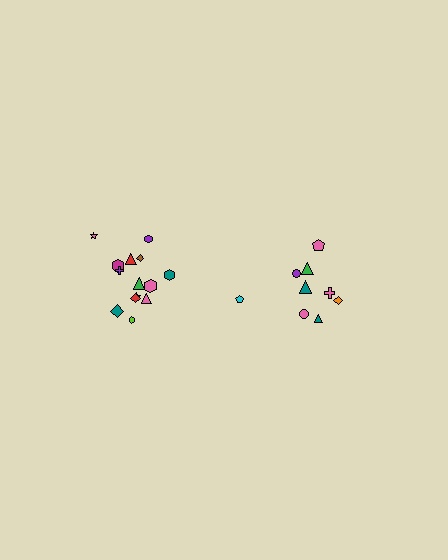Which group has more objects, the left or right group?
The left group.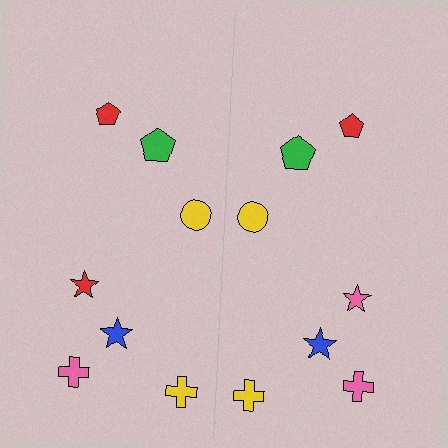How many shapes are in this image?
There are 14 shapes in this image.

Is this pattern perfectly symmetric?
No, the pattern is not perfectly symmetric. The pink star on the right side breaks the symmetry — its mirror counterpart is red.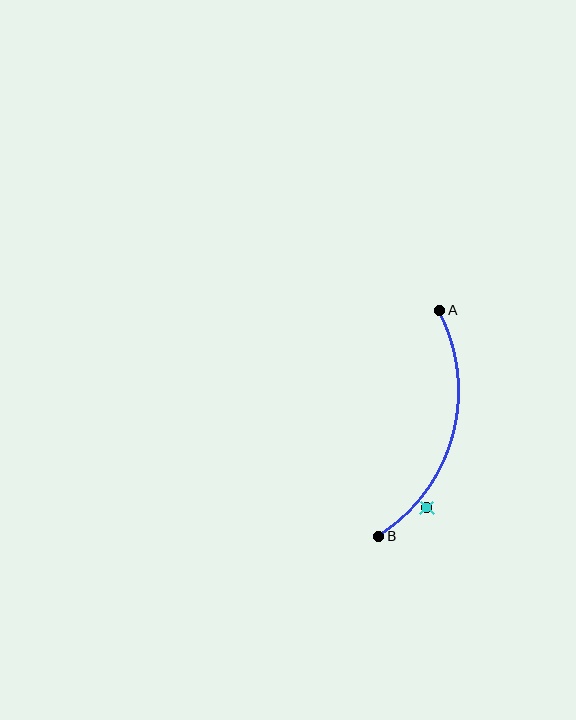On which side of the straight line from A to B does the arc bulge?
The arc bulges to the right of the straight line connecting A and B.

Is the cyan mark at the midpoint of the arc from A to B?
No — the cyan mark does not lie on the arc at all. It sits slightly outside the curve.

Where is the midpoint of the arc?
The arc midpoint is the point on the curve farthest from the straight line joining A and B. It sits to the right of that line.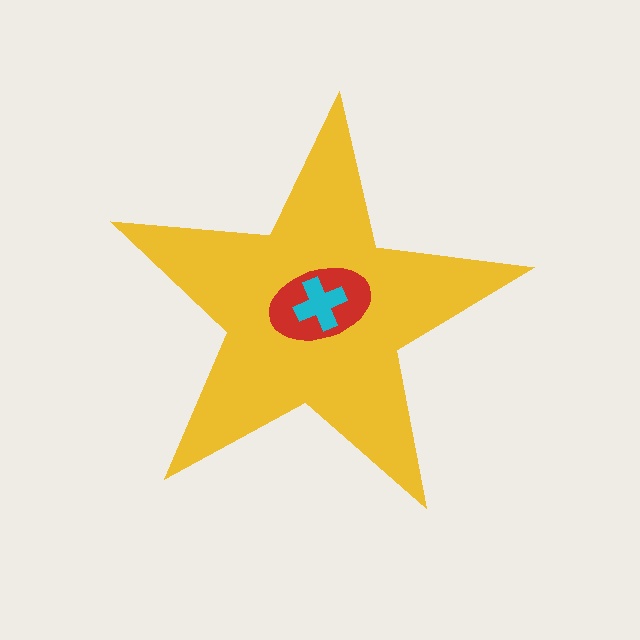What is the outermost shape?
The yellow star.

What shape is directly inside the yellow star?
The red ellipse.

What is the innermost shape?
The cyan cross.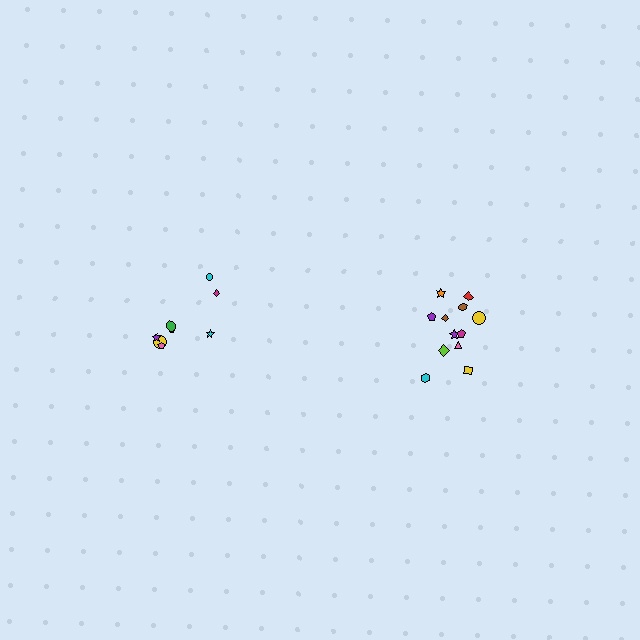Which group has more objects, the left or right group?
The right group.